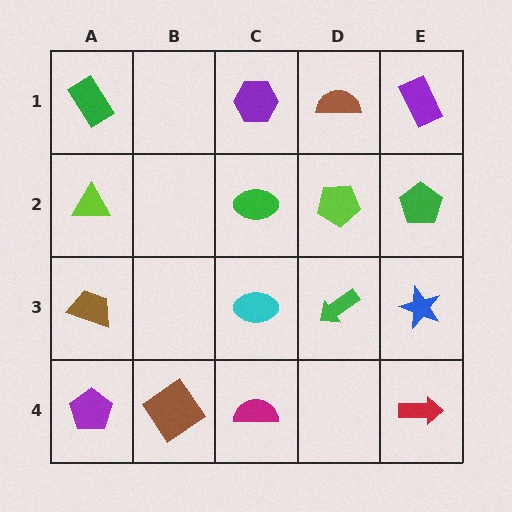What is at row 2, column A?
A lime triangle.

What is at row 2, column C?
A green ellipse.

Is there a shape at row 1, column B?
No, that cell is empty.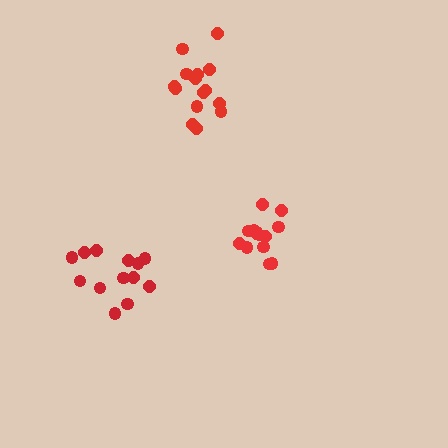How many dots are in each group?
Group 1: 14 dots, Group 2: 15 dots, Group 3: 13 dots (42 total).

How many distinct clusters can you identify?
There are 3 distinct clusters.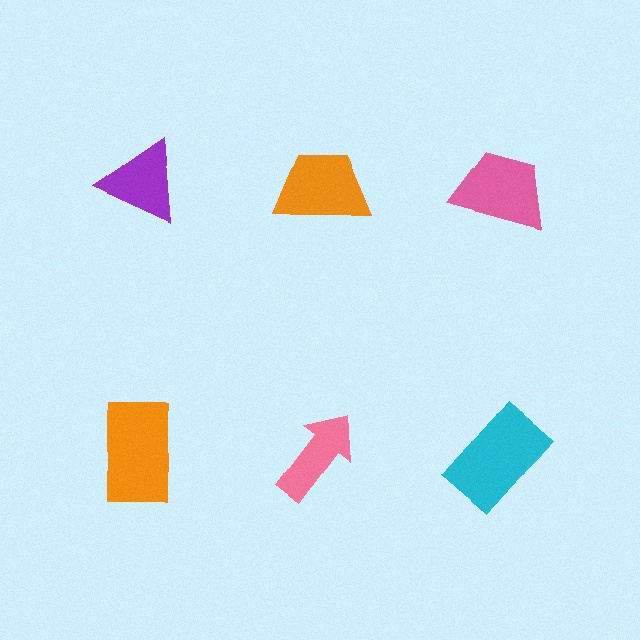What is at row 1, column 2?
An orange trapezoid.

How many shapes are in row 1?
3 shapes.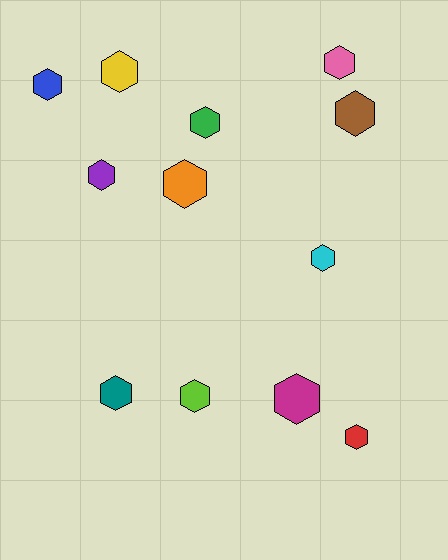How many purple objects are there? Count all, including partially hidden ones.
There is 1 purple object.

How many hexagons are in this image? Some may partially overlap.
There are 12 hexagons.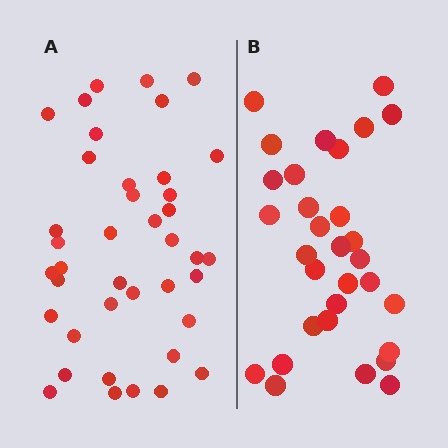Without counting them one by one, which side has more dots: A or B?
Region A (the left region) has more dots.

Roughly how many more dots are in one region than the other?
Region A has roughly 8 or so more dots than region B.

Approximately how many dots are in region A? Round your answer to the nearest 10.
About 40 dots.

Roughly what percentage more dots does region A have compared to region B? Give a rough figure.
About 30% more.